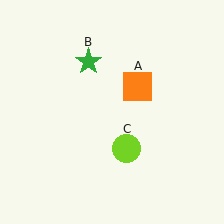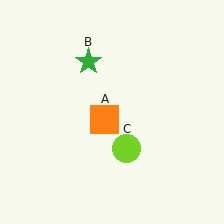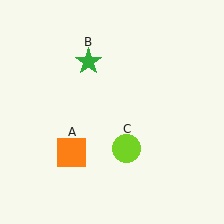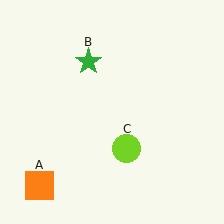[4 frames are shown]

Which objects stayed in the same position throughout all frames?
Green star (object B) and lime circle (object C) remained stationary.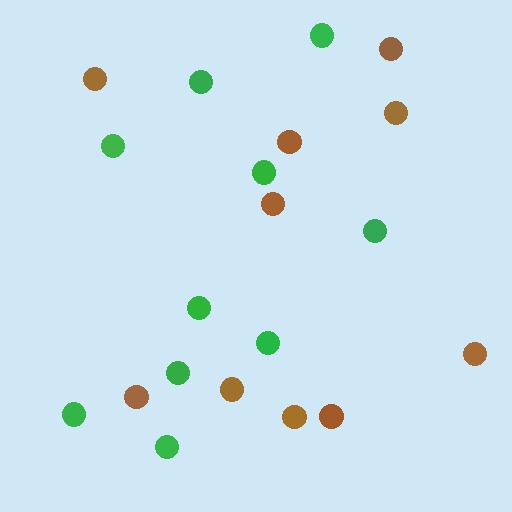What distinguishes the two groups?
There are 2 groups: one group of green circles (10) and one group of brown circles (10).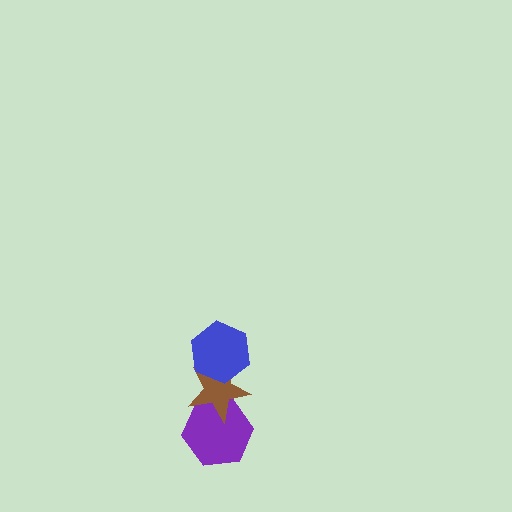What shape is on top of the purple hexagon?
The brown star is on top of the purple hexagon.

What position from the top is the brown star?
The brown star is 2nd from the top.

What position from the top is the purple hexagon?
The purple hexagon is 3rd from the top.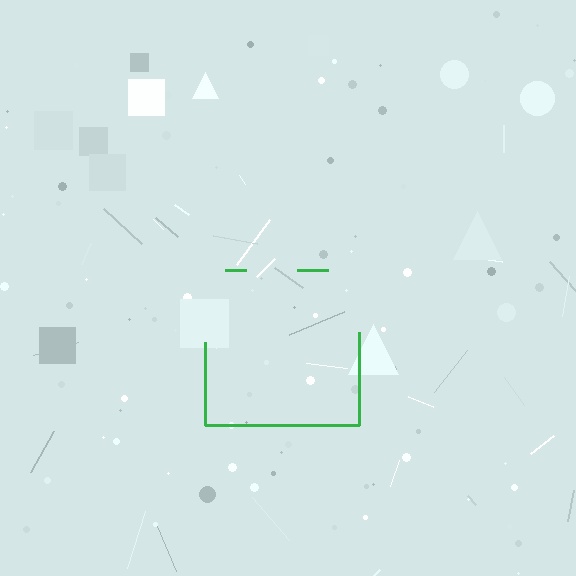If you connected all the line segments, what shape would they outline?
They would outline a square.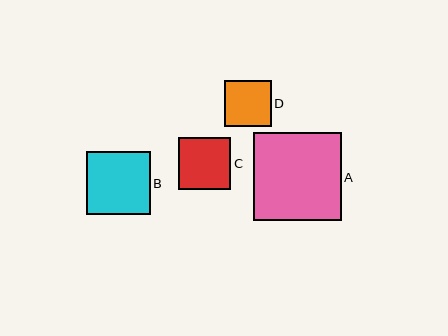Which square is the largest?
Square A is the largest with a size of approximately 88 pixels.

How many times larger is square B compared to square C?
Square B is approximately 1.2 times the size of square C.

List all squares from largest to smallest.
From largest to smallest: A, B, C, D.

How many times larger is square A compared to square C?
Square A is approximately 1.7 times the size of square C.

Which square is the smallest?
Square D is the smallest with a size of approximately 47 pixels.